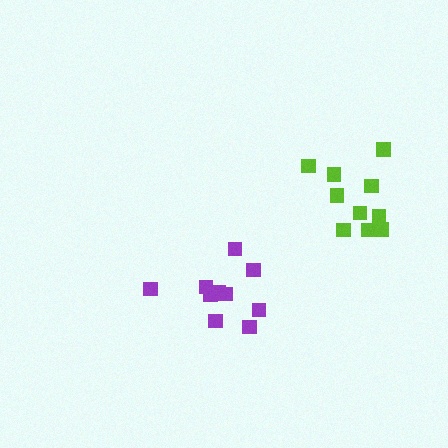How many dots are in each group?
Group 1: 10 dots, Group 2: 10 dots (20 total).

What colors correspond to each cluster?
The clusters are colored: lime, purple.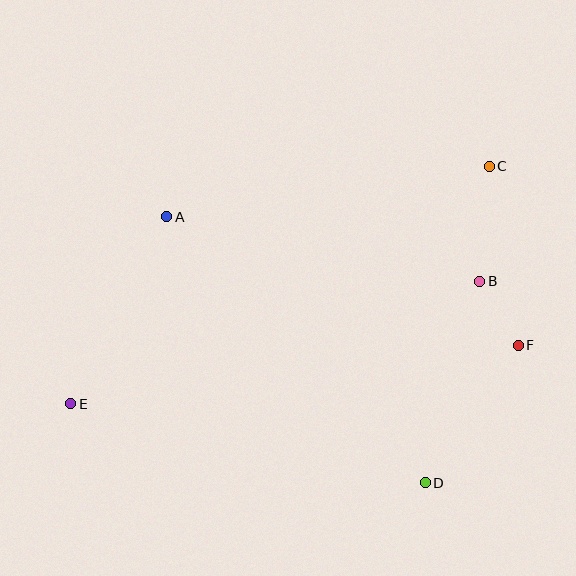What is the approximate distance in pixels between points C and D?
The distance between C and D is approximately 323 pixels.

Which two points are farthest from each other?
Points C and E are farthest from each other.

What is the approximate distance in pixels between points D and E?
The distance between D and E is approximately 363 pixels.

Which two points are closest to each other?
Points B and F are closest to each other.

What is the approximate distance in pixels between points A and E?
The distance between A and E is approximately 210 pixels.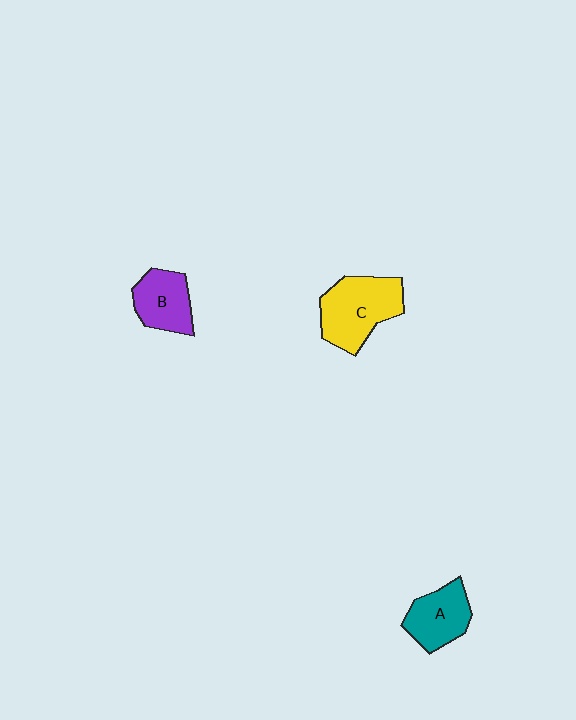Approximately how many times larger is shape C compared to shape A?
Approximately 1.4 times.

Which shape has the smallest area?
Shape B (purple).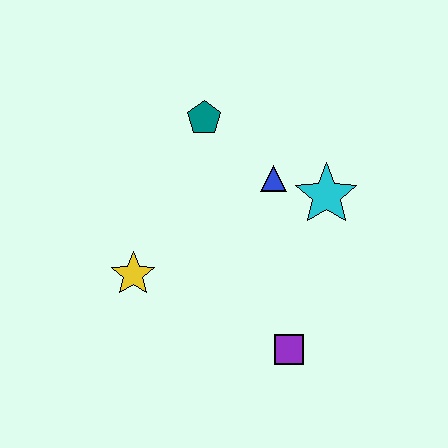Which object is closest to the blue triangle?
The cyan star is closest to the blue triangle.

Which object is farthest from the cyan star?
The yellow star is farthest from the cyan star.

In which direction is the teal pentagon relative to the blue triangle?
The teal pentagon is to the left of the blue triangle.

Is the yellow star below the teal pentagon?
Yes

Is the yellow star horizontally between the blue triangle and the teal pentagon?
No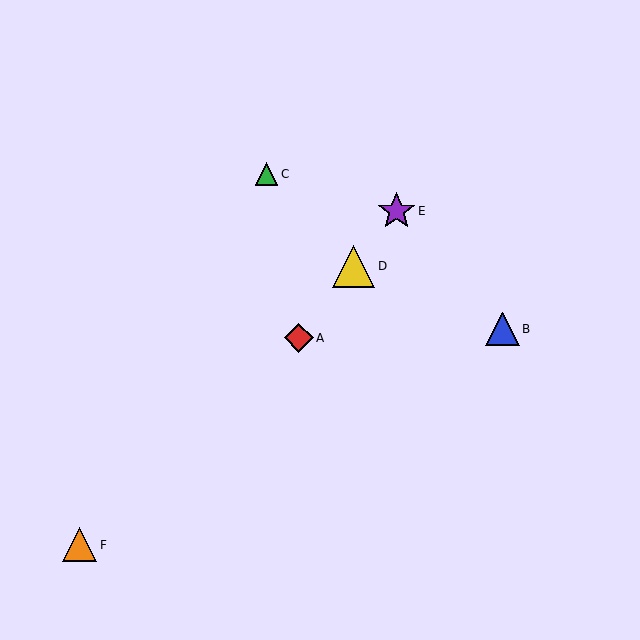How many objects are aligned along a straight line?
3 objects (A, D, E) are aligned along a straight line.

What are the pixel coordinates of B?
Object B is at (503, 329).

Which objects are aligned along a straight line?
Objects A, D, E are aligned along a straight line.